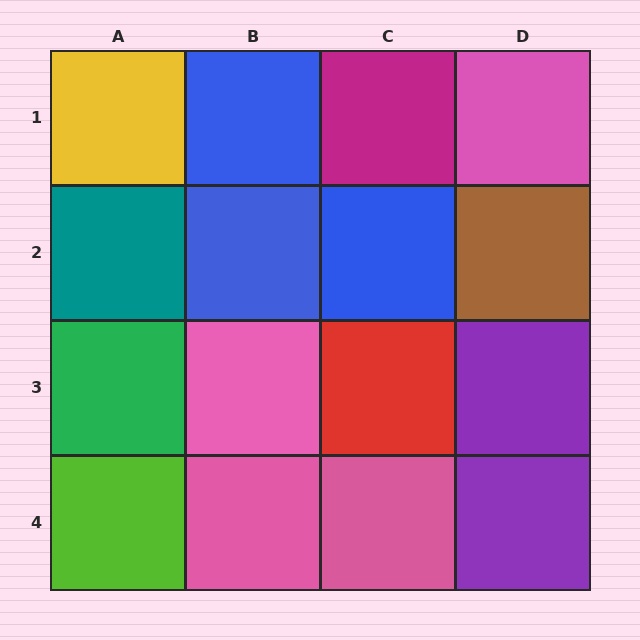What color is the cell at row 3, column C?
Red.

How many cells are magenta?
1 cell is magenta.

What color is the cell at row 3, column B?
Pink.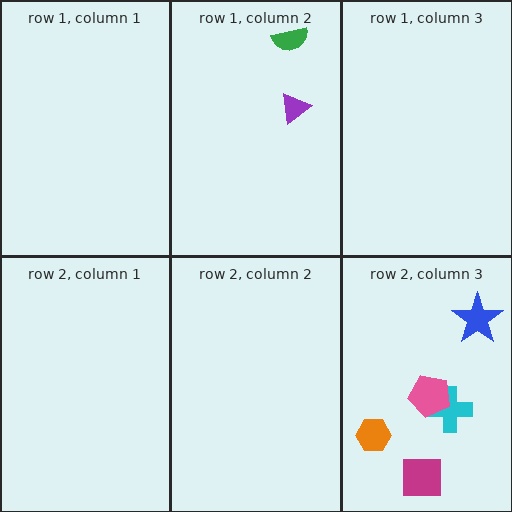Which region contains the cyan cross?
The row 2, column 3 region.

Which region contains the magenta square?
The row 2, column 3 region.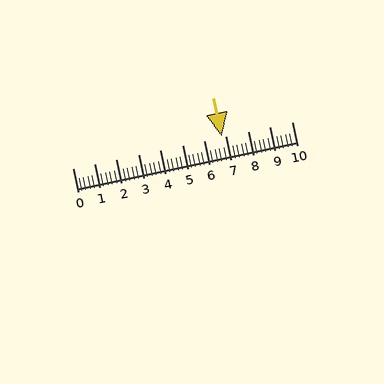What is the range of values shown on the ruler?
The ruler shows values from 0 to 10.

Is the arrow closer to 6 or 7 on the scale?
The arrow is closer to 7.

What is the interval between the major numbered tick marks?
The major tick marks are spaced 1 units apart.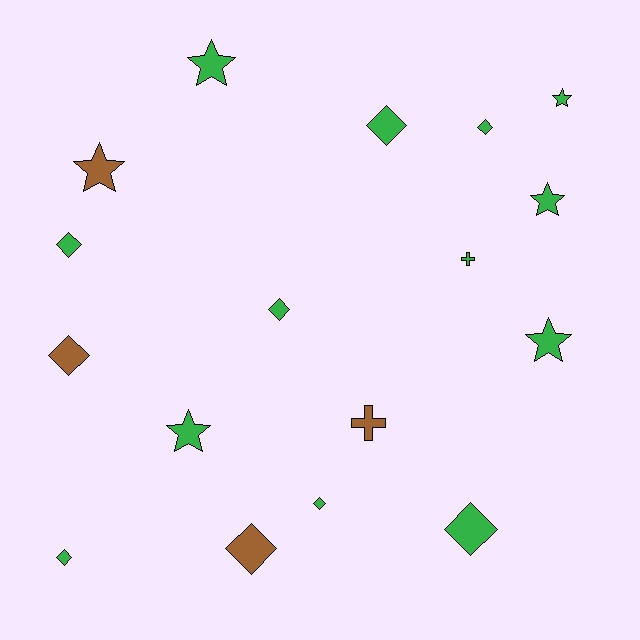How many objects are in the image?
There are 17 objects.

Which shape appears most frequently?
Diamond, with 9 objects.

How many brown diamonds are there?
There are 2 brown diamonds.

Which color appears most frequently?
Green, with 13 objects.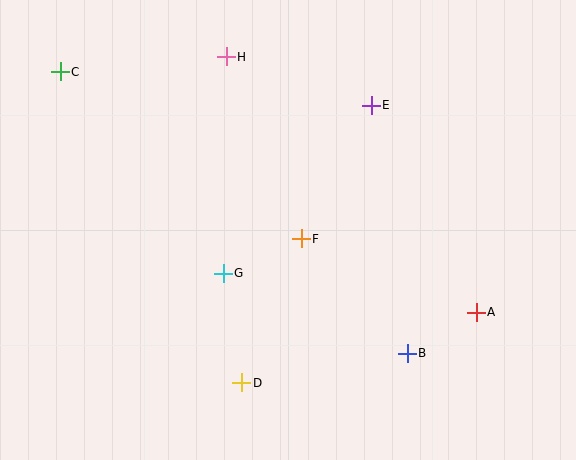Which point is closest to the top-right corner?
Point E is closest to the top-right corner.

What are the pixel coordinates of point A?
Point A is at (476, 312).